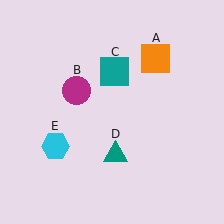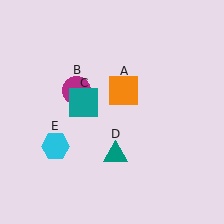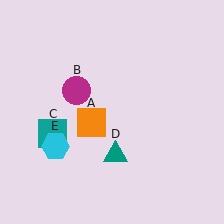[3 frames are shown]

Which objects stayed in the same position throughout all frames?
Magenta circle (object B) and teal triangle (object D) and cyan hexagon (object E) remained stationary.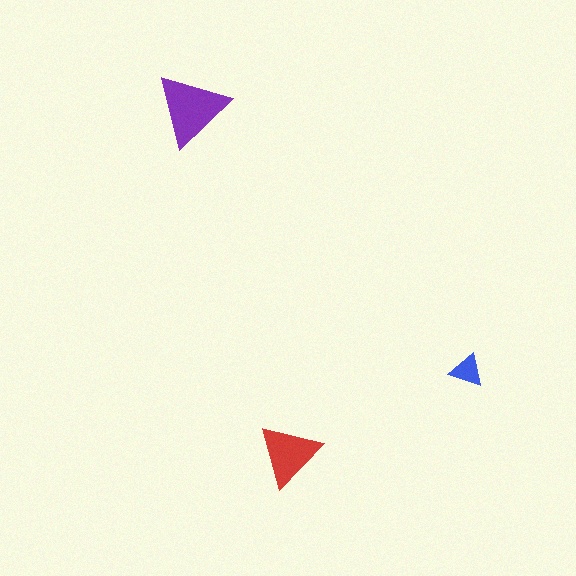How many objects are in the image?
There are 3 objects in the image.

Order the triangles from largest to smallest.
the purple one, the red one, the blue one.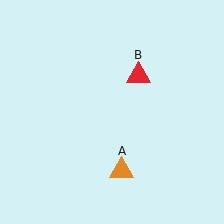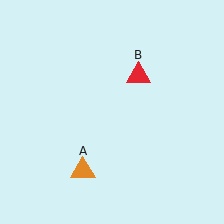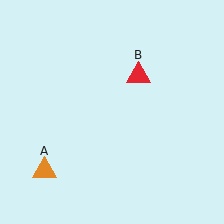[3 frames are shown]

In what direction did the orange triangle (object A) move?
The orange triangle (object A) moved left.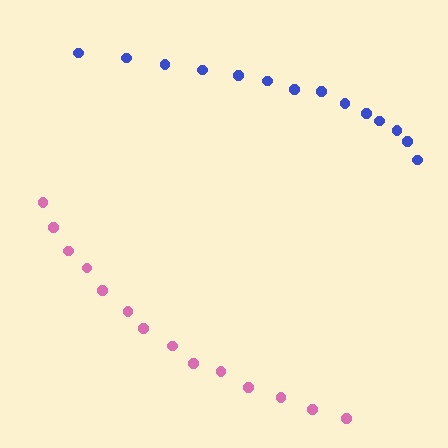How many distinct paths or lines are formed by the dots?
There are 2 distinct paths.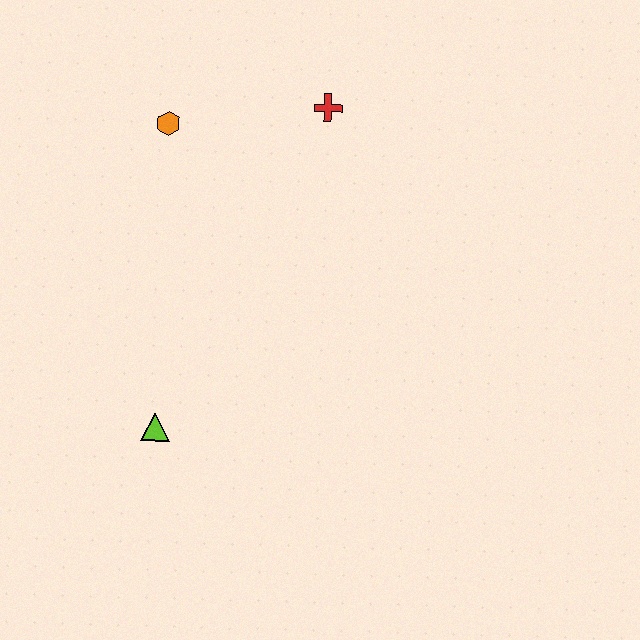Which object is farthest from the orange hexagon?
The lime triangle is farthest from the orange hexagon.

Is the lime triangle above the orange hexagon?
No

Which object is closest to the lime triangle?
The orange hexagon is closest to the lime triangle.